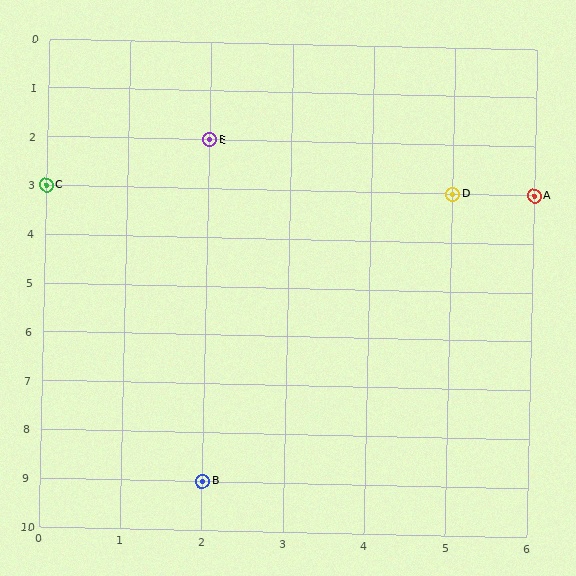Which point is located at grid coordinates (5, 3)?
Point D is at (5, 3).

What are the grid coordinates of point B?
Point B is at grid coordinates (2, 9).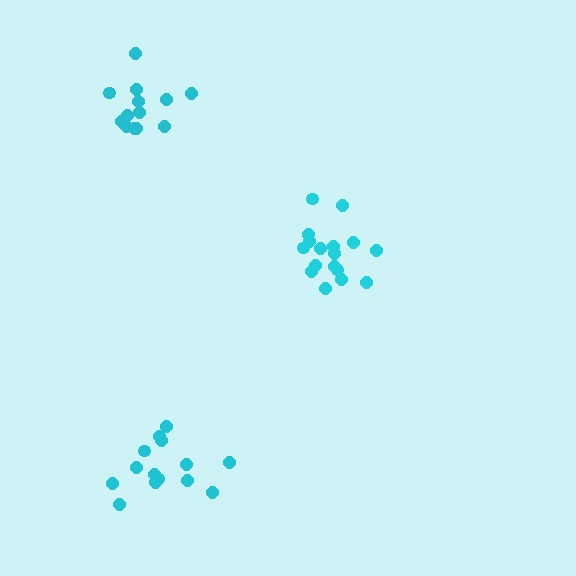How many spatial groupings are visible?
There are 3 spatial groupings.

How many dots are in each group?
Group 1: 13 dots, Group 2: 17 dots, Group 3: 14 dots (44 total).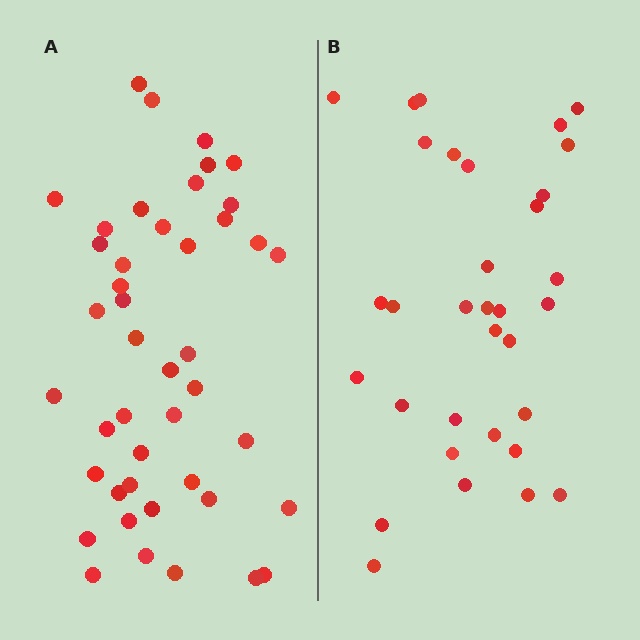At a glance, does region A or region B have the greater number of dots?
Region A (the left region) has more dots.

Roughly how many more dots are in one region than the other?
Region A has roughly 12 or so more dots than region B.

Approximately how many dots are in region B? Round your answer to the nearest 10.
About 30 dots. (The exact count is 33, which rounds to 30.)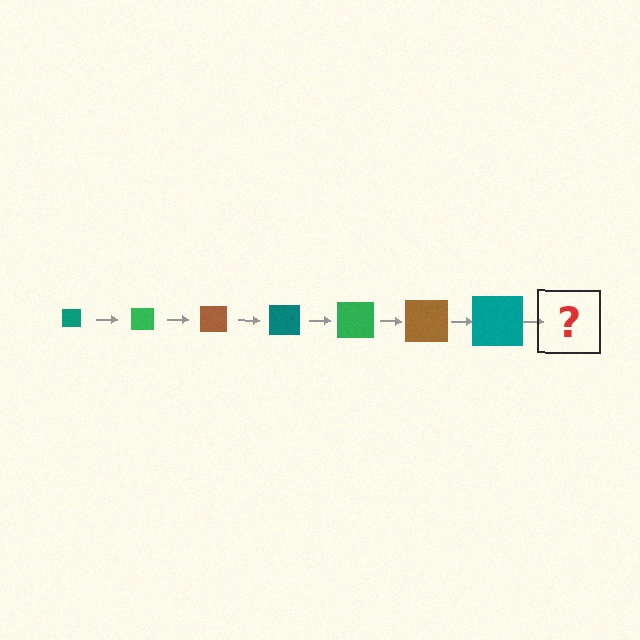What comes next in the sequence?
The next element should be a green square, larger than the previous one.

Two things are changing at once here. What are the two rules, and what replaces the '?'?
The two rules are that the square grows larger each step and the color cycles through teal, green, and brown. The '?' should be a green square, larger than the previous one.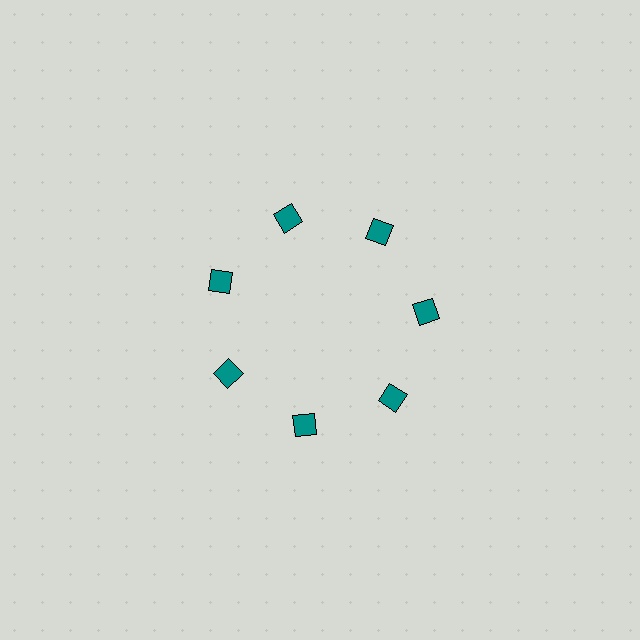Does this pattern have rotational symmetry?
Yes, this pattern has 7-fold rotational symmetry. It looks the same after rotating 51 degrees around the center.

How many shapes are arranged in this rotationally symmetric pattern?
There are 7 shapes, arranged in 7 groups of 1.